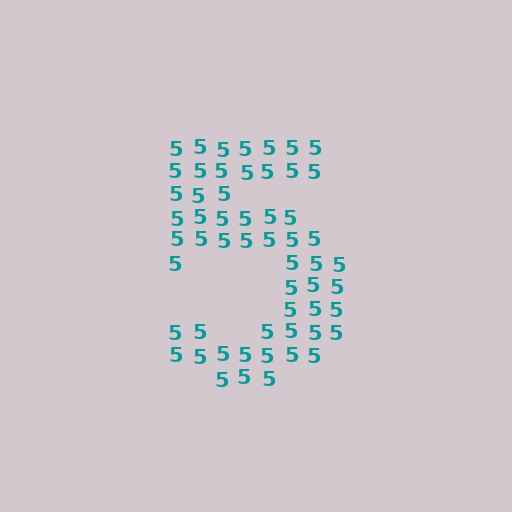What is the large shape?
The large shape is the digit 5.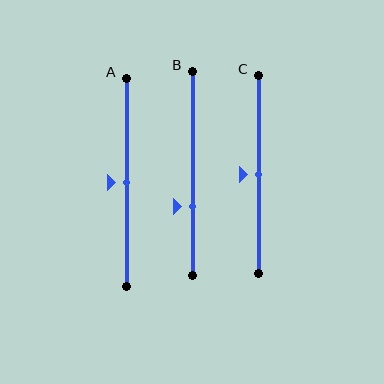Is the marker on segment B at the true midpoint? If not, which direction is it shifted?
No, the marker on segment B is shifted downward by about 16% of the segment length.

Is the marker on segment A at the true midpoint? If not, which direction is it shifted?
Yes, the marker on segment A is at the true midpoint.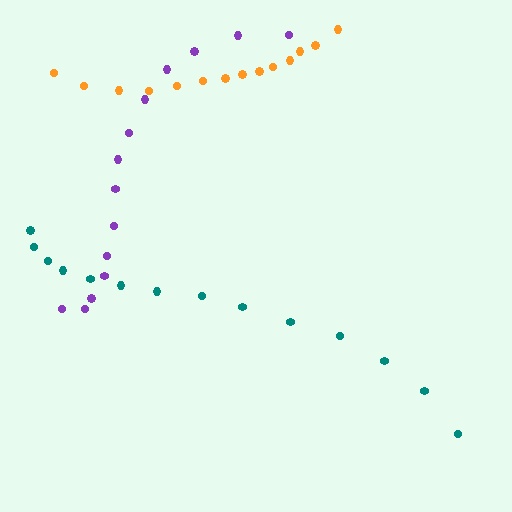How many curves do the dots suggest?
There are 3 distinct paths.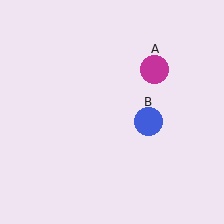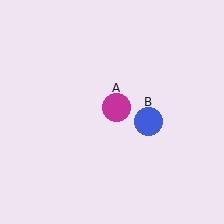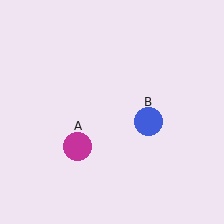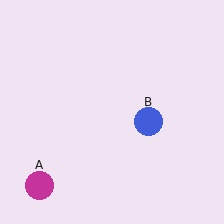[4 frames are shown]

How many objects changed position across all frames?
1 object changed position: magenta circle (object A).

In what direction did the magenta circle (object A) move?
The magenta circle (object A) moved down and to the left.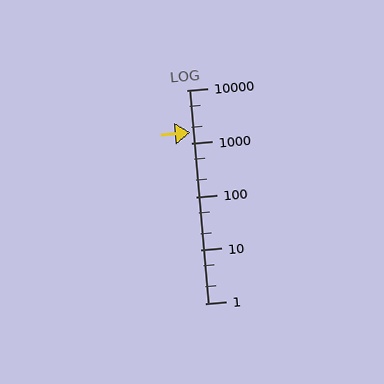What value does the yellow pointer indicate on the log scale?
The pointer indicates approximately 1600.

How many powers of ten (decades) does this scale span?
The scale spans 4 decades, from 1 to 10000.